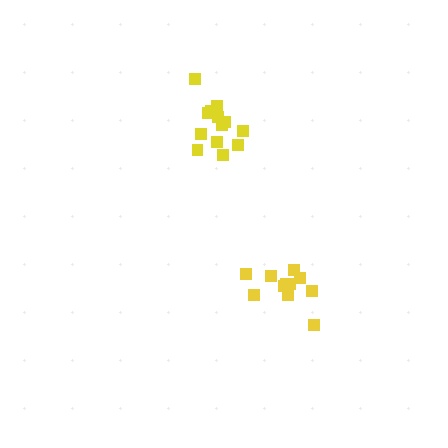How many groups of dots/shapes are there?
There are 2 groups.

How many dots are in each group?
Group 1: 13 dots, Group 2: 11 dots (24 total).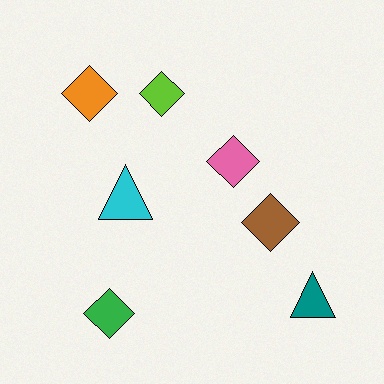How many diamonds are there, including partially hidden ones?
There are 5 diamonds.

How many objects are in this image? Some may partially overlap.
There are 7 objects.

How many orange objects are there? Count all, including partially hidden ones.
There is 1 orange object.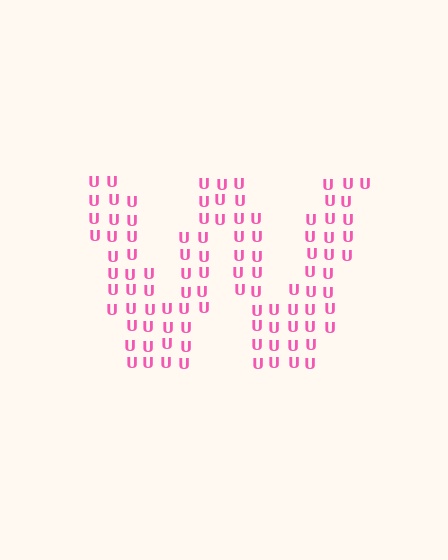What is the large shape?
The large shape is the letter W.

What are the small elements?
The small elements are letter U's.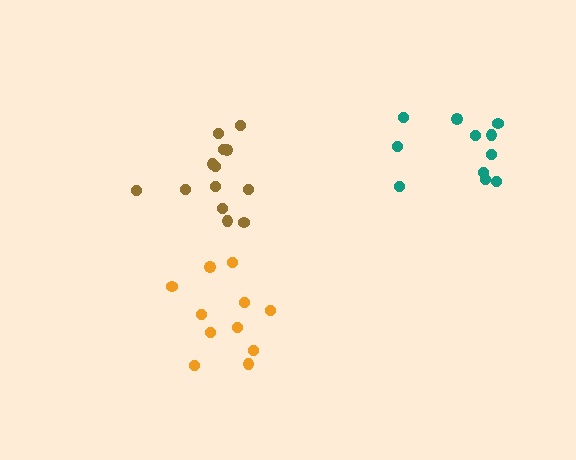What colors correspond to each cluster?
The clusters are colored: orange, brown, teal.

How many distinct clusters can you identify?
There are 3 distinct clusters.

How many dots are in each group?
Group 1: 11 dots, Group 2: 13 dots, Group 3: 11 dots (35 total).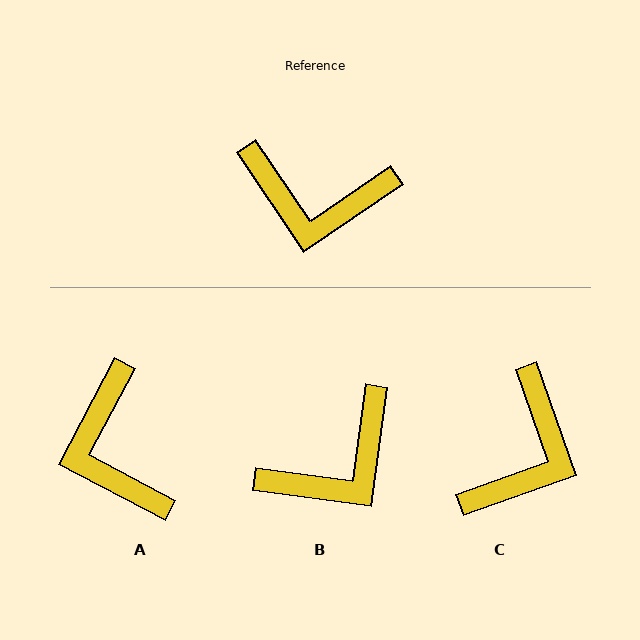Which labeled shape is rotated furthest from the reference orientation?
C, about 75 degrees away.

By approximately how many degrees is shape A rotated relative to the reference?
Approximately 62 degrees clockwise.